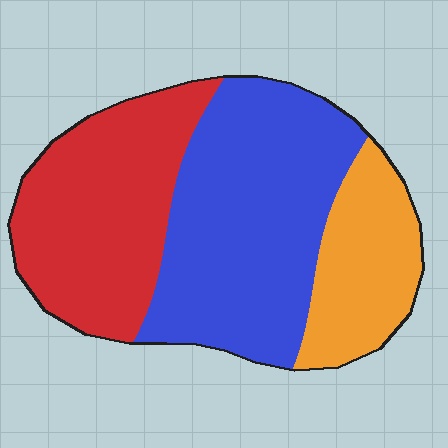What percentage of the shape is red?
Red takes up about one third (1/3) of the shape.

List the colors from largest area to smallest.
From largest to smallest: blue, red, orange.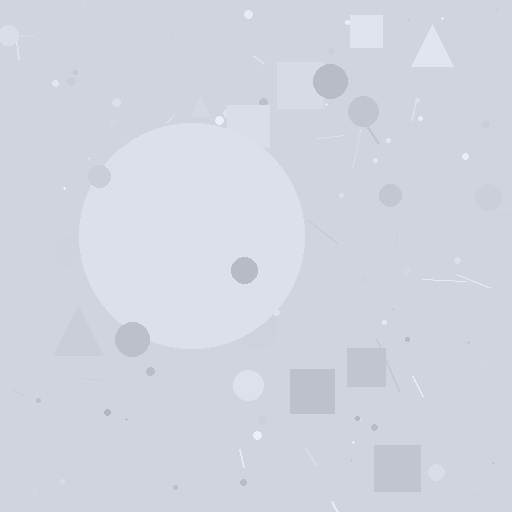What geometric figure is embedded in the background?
A circle is embedded in the background.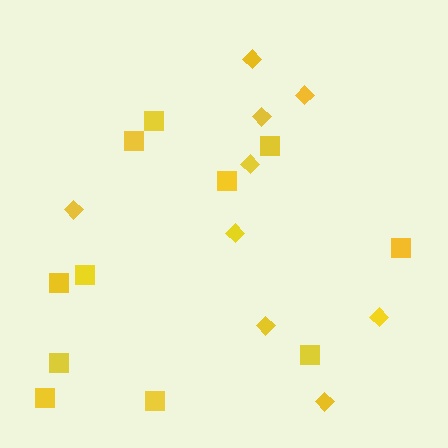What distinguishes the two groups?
There are 2 groups: one group of squares (11) and one group of diamonds (9).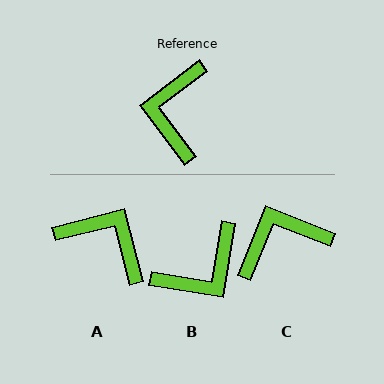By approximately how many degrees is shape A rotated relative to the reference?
Approximately 113 degrees clockwise.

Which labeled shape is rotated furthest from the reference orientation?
B, about 134 degrees away.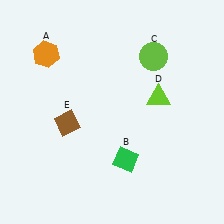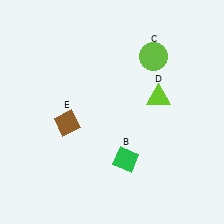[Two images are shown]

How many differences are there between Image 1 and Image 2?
There is 1 difference between the two images.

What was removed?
The orange hexagon (A) was removed in Image 2.